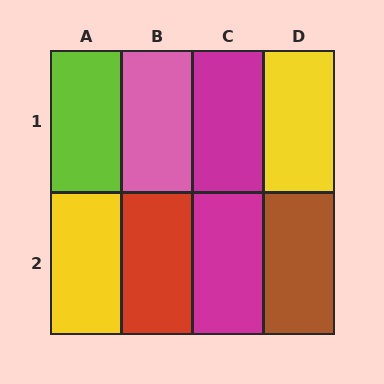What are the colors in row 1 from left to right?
Lime, pink, magenta, yellow.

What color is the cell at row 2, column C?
Magenta.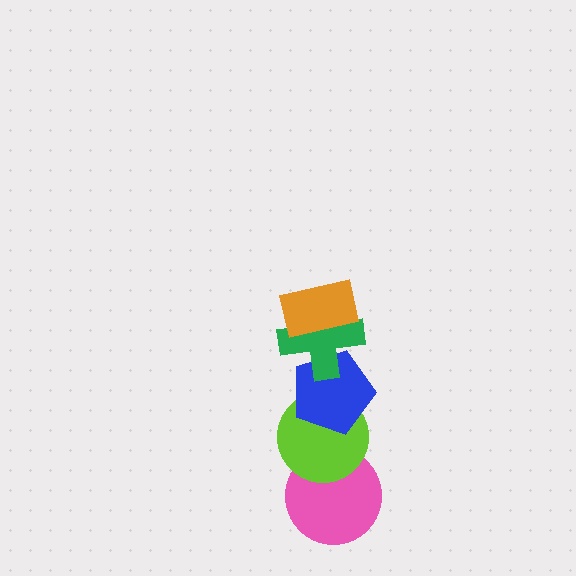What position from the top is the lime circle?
The lime circle is 4th from the top.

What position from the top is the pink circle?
The pink circle is 5th from the top.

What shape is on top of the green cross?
The orange rectangle is on top of the green cross.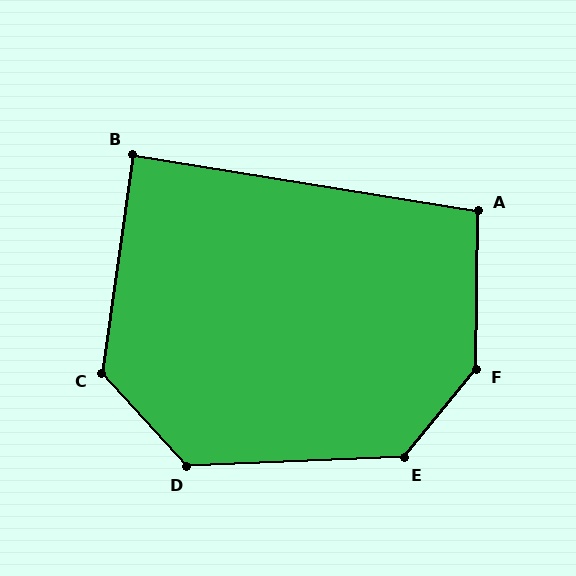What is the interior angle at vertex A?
Approximately 99 degrees (obtuse).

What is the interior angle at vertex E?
Approximately 132 degrees (obtuse).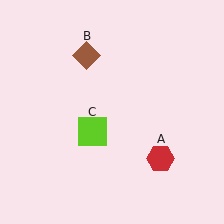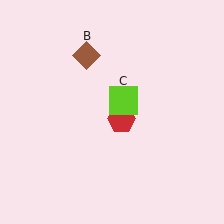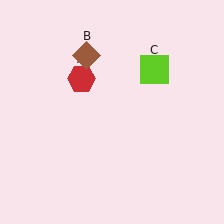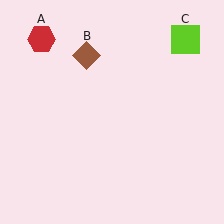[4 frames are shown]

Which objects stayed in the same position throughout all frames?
Brown diamond (object B) remained stationary.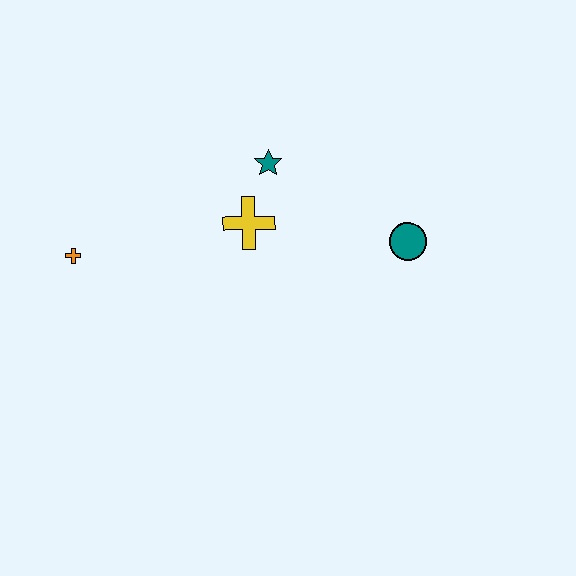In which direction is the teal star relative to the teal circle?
The teal star is to the left of the teal circle.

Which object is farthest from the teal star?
The orange cross is farthest from the teal star.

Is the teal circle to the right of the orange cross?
Yes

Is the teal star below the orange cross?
No